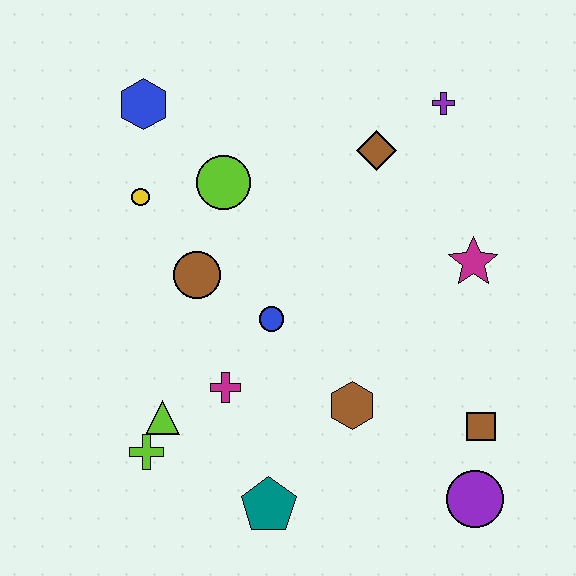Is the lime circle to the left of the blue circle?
Yes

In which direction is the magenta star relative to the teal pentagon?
The magenta star is above the teal pentagon.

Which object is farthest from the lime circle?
The purple circle is farthest from the lime circle.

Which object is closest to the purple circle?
The brown square is closest to the purple circle.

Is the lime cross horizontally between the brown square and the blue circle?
No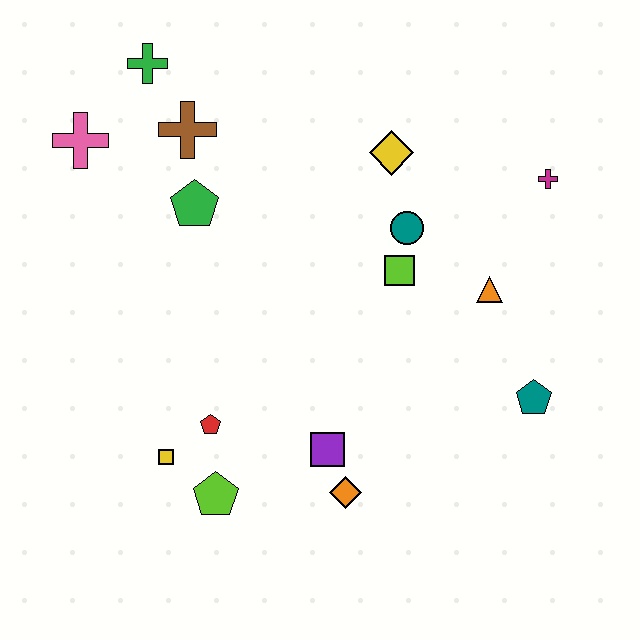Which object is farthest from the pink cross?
The teal pentagon is farthest from the pink cross.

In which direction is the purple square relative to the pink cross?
The purple square is below the pink cross.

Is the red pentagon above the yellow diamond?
No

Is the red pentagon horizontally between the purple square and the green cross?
Yes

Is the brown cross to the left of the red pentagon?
Yes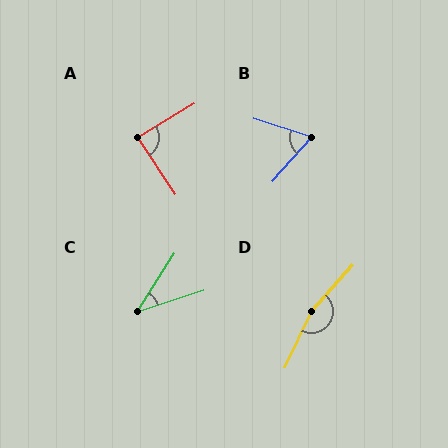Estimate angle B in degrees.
Approximately 66 degrees.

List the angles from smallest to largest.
C (40°), B (66°), A (87°), D (163°).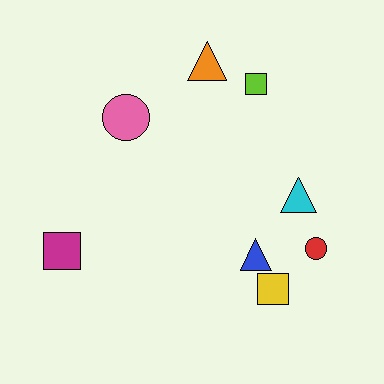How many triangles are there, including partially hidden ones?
There are 3 triangles.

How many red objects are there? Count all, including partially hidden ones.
There is 1 red object.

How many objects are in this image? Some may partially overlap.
There are 8 objects.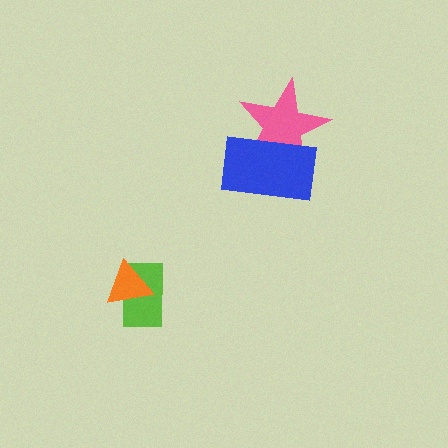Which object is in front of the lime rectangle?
The orange triangle is in front of the lime rectangle.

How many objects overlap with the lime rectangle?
1 object overlaps with the lime rectangle.